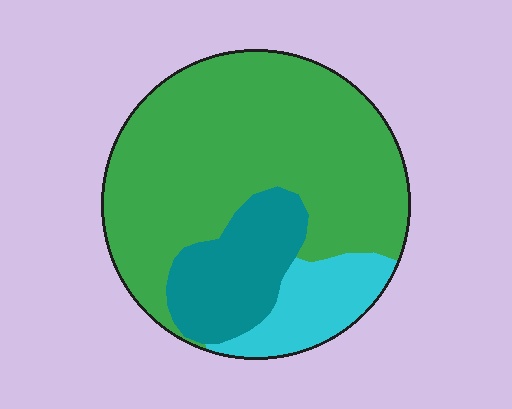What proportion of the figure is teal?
Teal covers 18% of the figure.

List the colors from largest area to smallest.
From largest to smallest: green, teal, cyan.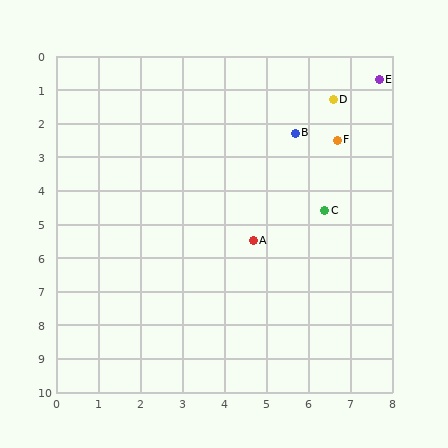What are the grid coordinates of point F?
Point F is at approximately (6.7, 2.5).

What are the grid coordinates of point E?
Point E is at approximately (7.7, 0.7).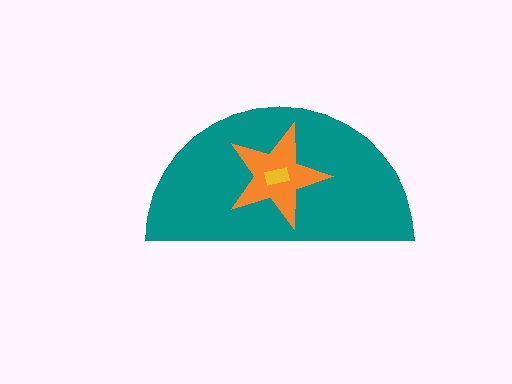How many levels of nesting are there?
3.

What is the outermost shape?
The teal semicircle.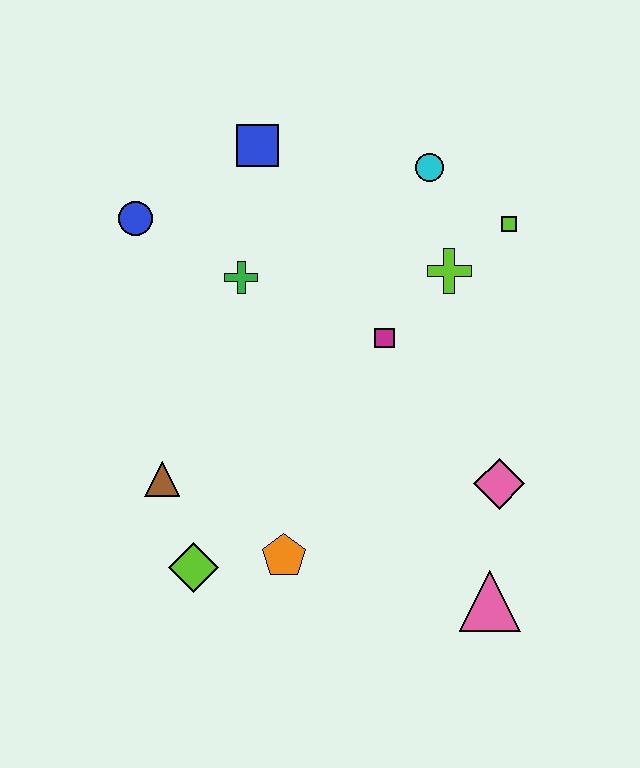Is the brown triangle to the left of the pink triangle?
Yes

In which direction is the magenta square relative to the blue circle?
The magenta square is to the right of the blue circle.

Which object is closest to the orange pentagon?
The lime diamond is closest to the orange pentagon.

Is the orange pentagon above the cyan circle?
No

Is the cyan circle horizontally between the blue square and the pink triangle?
Yes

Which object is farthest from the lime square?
The lime diamond is farthest from the lime square.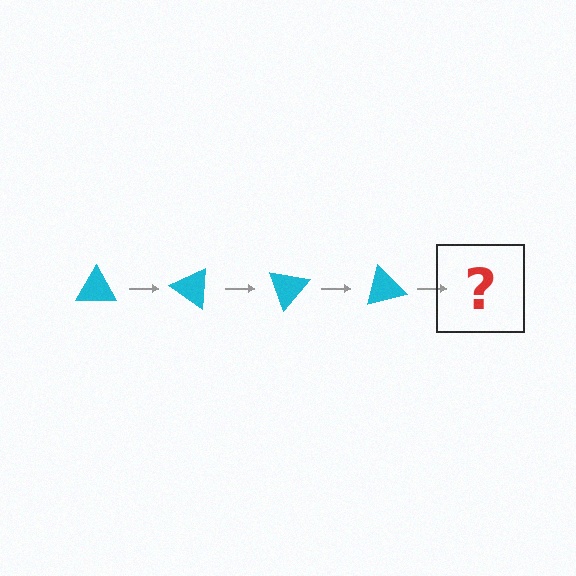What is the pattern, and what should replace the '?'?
The pattern is that the triangle rotates 35 degrees each step. The '?' should be a cyan triangle rotated 140 degrees.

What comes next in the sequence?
The next element should be a cyan triangle rotated 140 degrees.